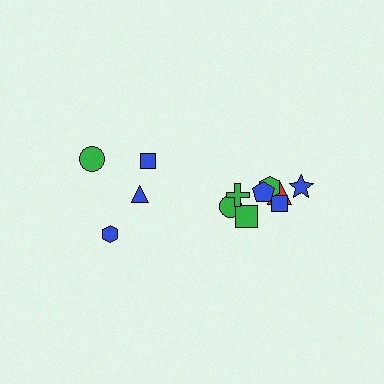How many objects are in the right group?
There are 8 objects.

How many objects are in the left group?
There are 4 objects.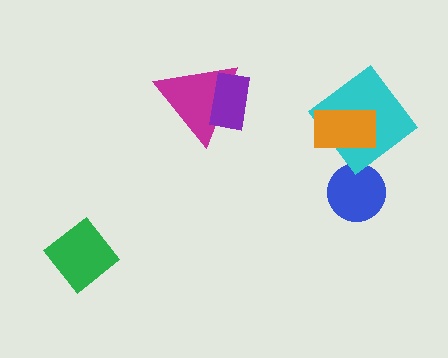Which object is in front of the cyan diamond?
The orange rectangle is in front of the cyan diamond.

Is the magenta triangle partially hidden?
Yes, it is partially covered by another shape.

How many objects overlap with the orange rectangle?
1 object overlaps with the orange rectangle.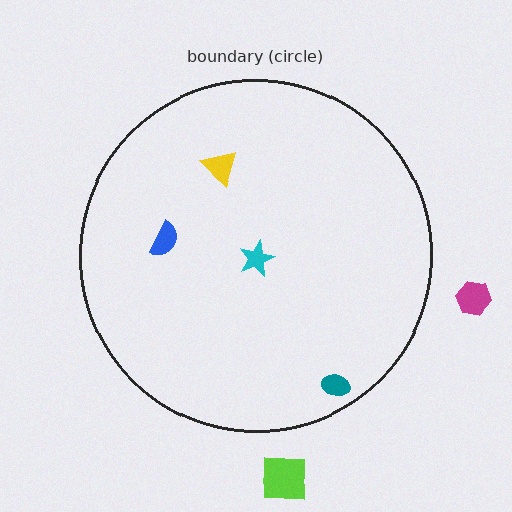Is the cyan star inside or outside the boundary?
Inside.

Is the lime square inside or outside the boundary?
Outside.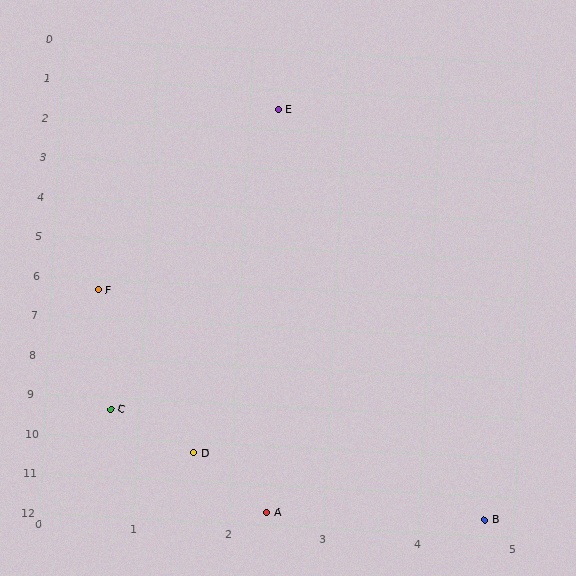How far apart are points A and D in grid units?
Points A and D are about 1.6 grid units apart.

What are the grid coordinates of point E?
Point E is at approximately (2.3, 1.5).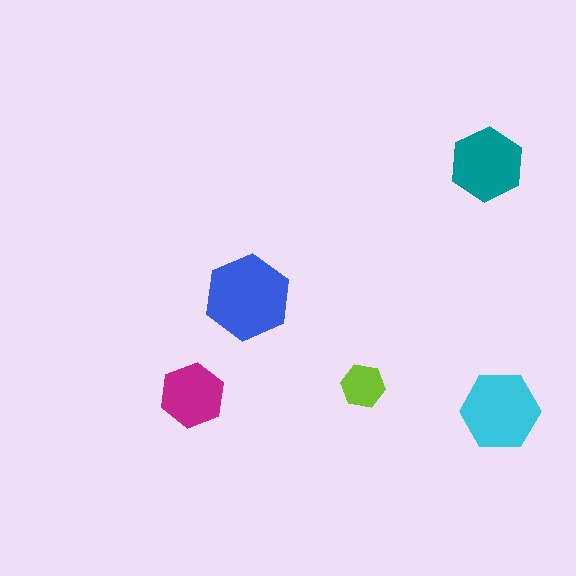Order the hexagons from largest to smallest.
the blue one, the cyan one, the teal one, the magenta one, the lime one.